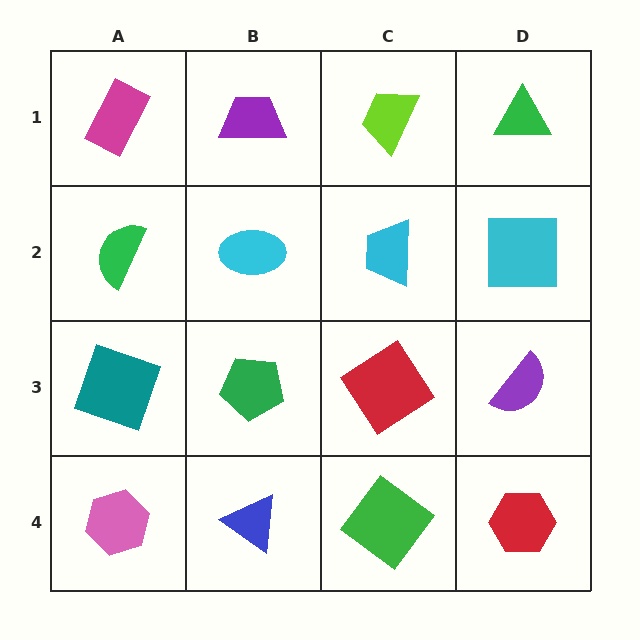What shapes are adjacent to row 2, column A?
A magenta rectangle (row 1, column A), a teal square (row 3, column A), a cyan ellipse (row 2, column B).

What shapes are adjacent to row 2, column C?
A lime trapezoid (row 1, column C), a red diamond (row 3, column C), a cyan ellipse (row 2, column B), a cyan square (row 2, column D).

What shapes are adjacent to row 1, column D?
A cyan square (row 2, column D), a lime trapezoid (row 1, column C).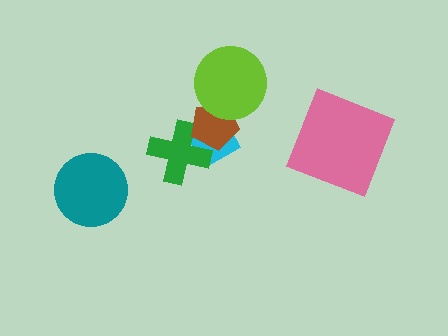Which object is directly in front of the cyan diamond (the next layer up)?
The green cross is directly in front of the cyan diamond.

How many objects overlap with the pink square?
0 objects overlap with the pink square.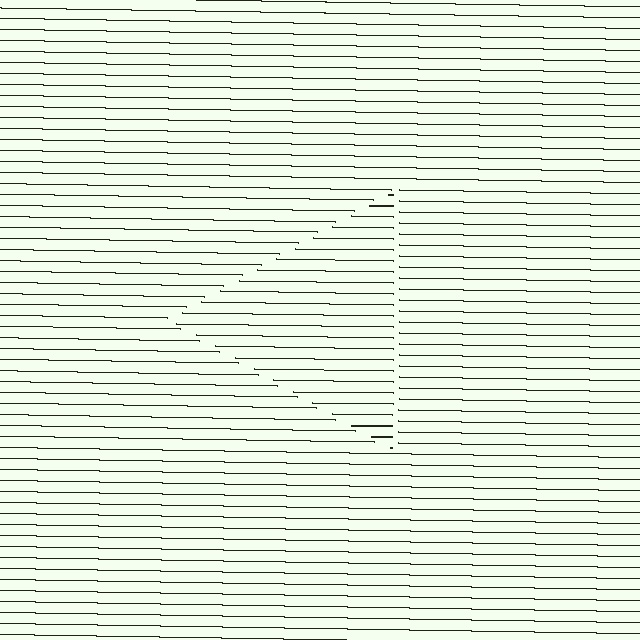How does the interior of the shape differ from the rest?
The interior of the shape contains the same grating, shifted by half a period — the contour is defined by the phase discontinuity where line-ends from the inner and outer gratings abut.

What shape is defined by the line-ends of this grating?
An illusory triangle. The interior of the shape contains the same grating, shifted by half a period — the contour is defined by the phase discontinuity where line-ends from the inner and outer gratings abut.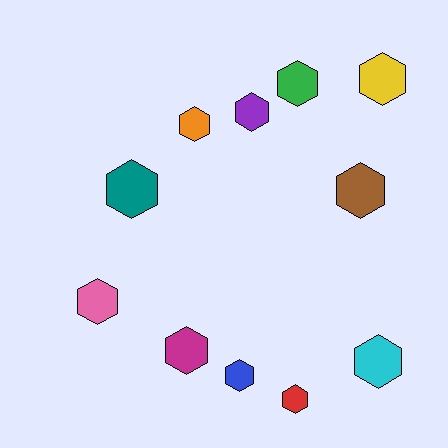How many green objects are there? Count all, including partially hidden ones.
There is 1 green object.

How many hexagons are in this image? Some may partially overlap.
There are 11 hexagons.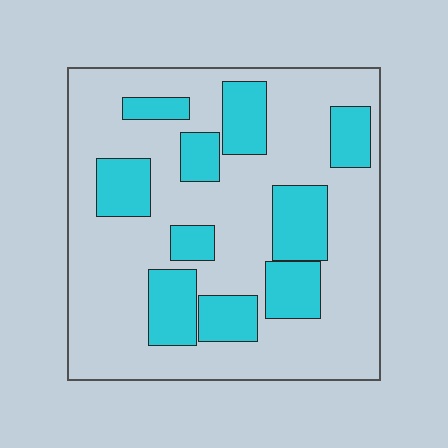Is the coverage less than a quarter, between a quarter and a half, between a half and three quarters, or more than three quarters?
Between a quarter and a half.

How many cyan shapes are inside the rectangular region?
10.